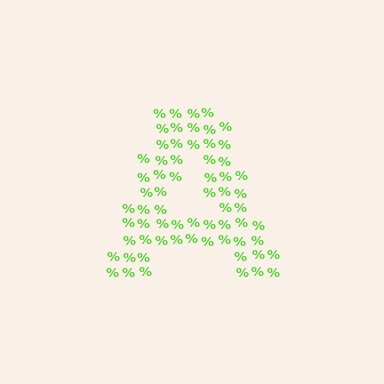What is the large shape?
The large shape is the letter A.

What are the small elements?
The small elements are percent signs.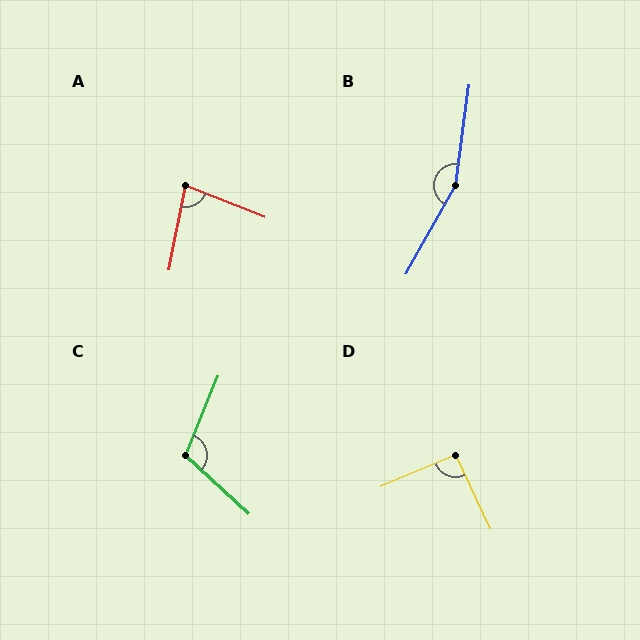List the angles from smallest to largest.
A (80°), D (92°), C (110°), B (159°).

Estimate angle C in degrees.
Approximately 110 degrees.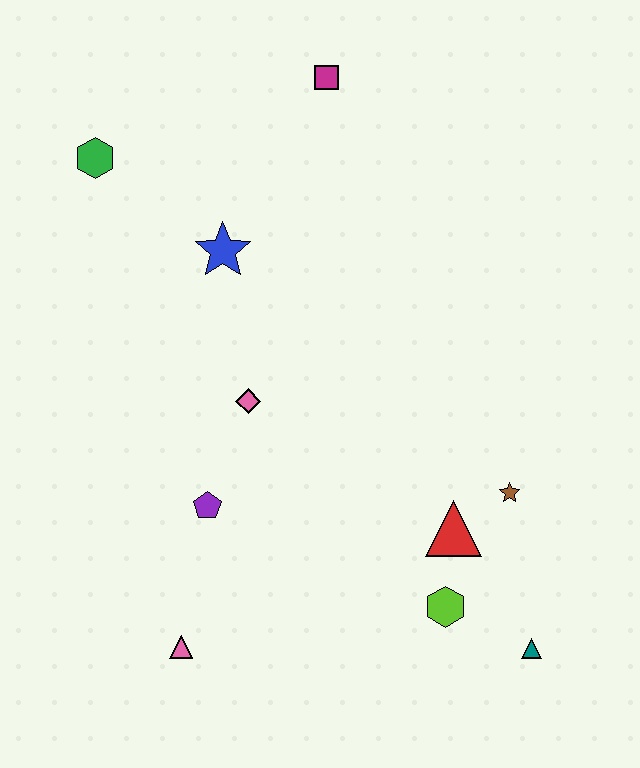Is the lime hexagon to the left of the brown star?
Yes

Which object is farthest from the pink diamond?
The teal triangle is farthest from the pink diamond.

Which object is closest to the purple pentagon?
The pink diamond is closest to the purple pentagon.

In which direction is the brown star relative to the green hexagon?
The brown star is to the right of the green hexagon.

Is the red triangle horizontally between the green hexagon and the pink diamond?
No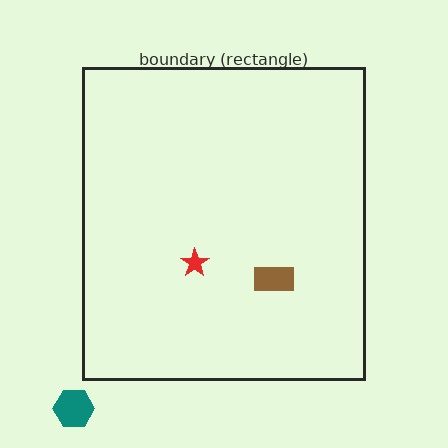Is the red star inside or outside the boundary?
Inside.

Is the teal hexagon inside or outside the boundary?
Outside.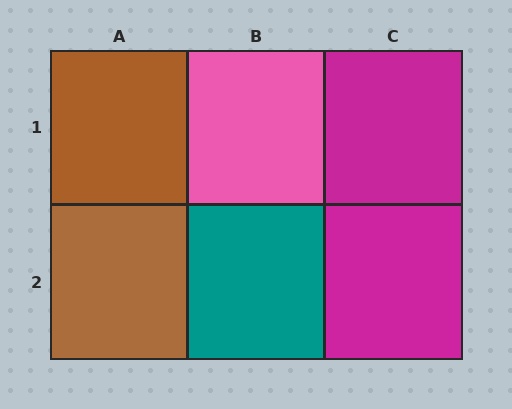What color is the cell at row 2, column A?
Brown.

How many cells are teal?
1 cell is teal.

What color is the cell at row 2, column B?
Teal.